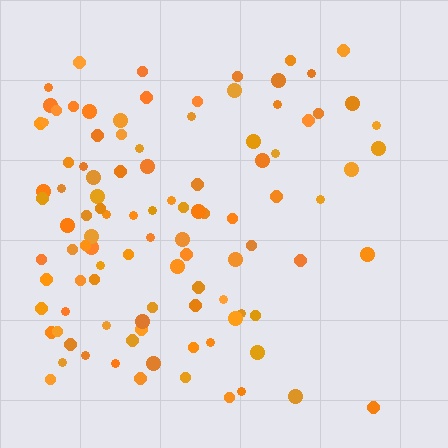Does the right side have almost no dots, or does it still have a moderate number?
Still a moderate number, just noticeably fewer than the left.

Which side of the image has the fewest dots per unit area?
The right.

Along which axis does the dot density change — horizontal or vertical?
Horizontal.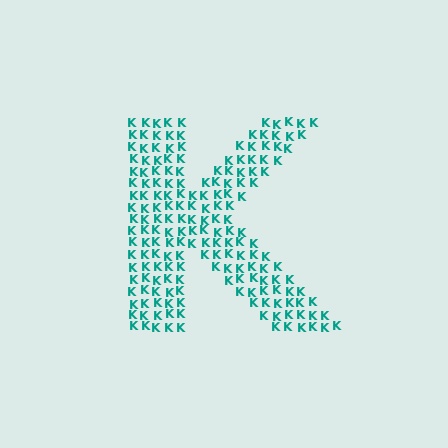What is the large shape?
The large shape is the letter K.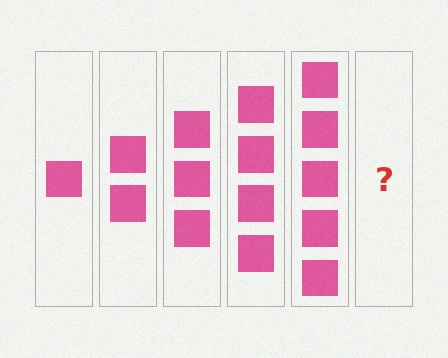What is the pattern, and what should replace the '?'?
The pattern is that each step adds one more square. The '?' should be 6 squares.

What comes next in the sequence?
The next element should be 6 squares.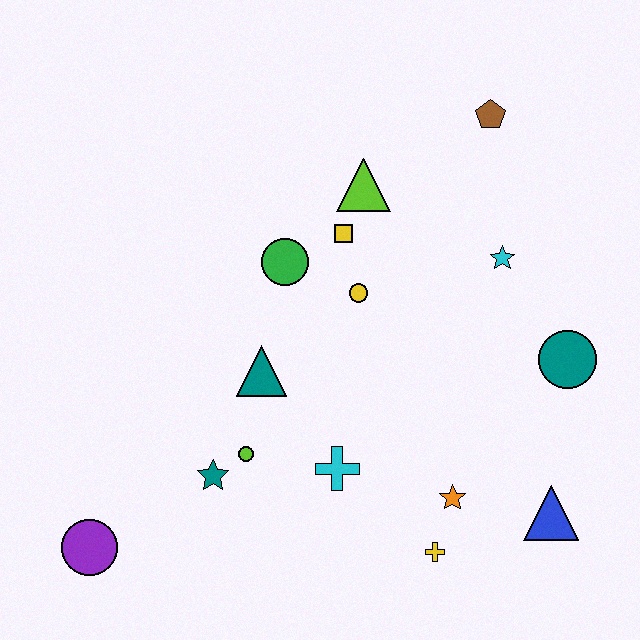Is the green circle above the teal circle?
Yes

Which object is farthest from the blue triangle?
The purple circle is farthest from the blue triangle.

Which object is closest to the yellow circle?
The yellow square is closest to the yellow circle.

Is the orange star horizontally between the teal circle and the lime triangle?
Yes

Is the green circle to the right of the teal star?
Yes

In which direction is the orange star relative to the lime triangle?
The orange star is below the lime triangle.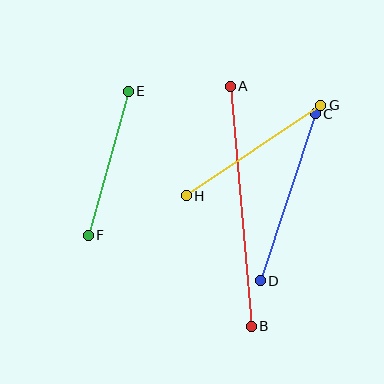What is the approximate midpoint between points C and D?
The midpoint is at approximately (288, 197) pixels.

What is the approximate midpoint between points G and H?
The midpoint is at approximately (254, 150) pixels.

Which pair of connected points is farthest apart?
Points A and B are farthest apart.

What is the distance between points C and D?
The distance is approximately 176 pixels.